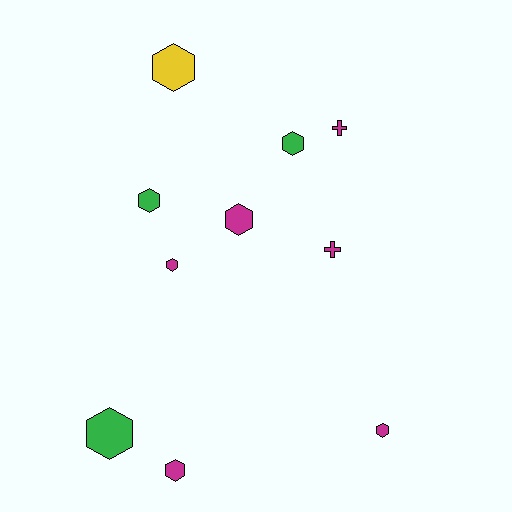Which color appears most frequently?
Magenta, with 6 objects.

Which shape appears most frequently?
Hexagon, with 8 objects.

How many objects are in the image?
There are 10 objects.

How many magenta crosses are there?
There are 2 magenta crosses.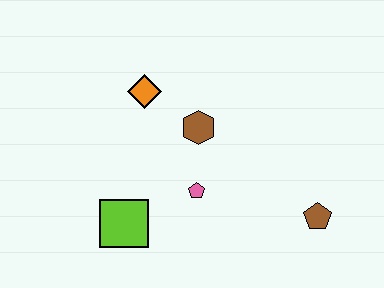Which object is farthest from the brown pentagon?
The orange diamond is farthest from the brown pentagon.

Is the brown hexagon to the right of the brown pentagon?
No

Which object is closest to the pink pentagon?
The brown hexagon is closest to the pink pentagon.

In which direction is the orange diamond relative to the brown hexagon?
The orange diamond is to the left of the brown hexagon.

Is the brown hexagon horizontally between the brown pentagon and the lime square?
Yes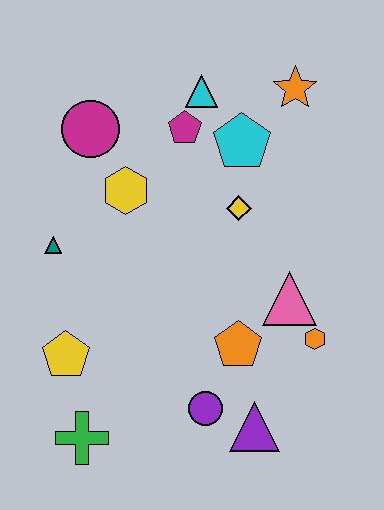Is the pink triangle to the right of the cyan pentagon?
Yes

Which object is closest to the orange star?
The cyan pentagon is closest to the orange star.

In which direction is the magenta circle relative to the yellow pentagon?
The magenta circle is above the yellow pentagon.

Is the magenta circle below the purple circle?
No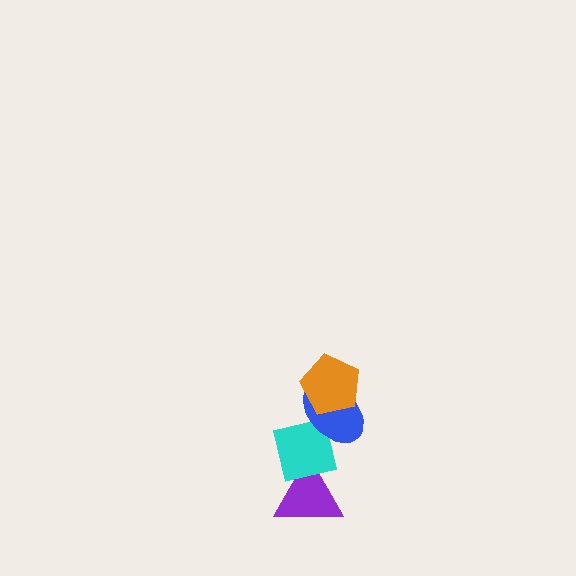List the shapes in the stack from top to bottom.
From top to bottom: the orange pentagon, the blue ellipse, the cyan square, the purple triangle.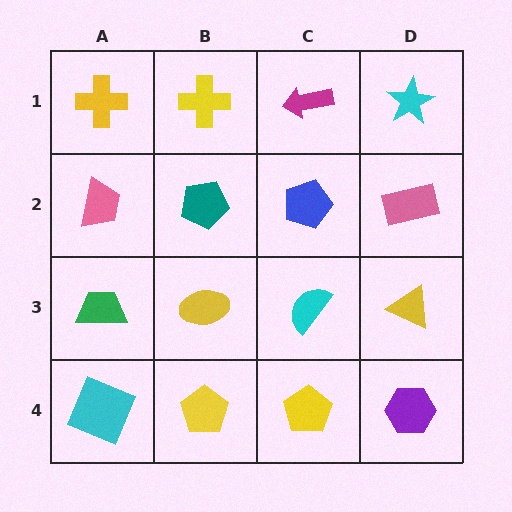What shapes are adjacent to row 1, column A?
A pink trapezoid (row 2, column A), a yellow cross (row 1, column B).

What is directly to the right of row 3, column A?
A yellow ellipse.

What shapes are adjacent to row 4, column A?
A green trapezoid (row 3, column A), a yellow pentagon (row 4, column B).